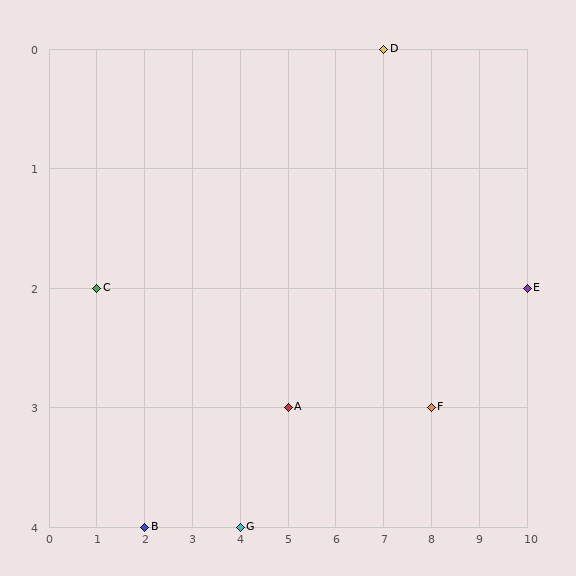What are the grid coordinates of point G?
Point G is at grid coordinates (4, 4).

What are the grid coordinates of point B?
Point B is at grid coordinates (2, 4).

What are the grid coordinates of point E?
Point E is at grid coordinates (10, 2).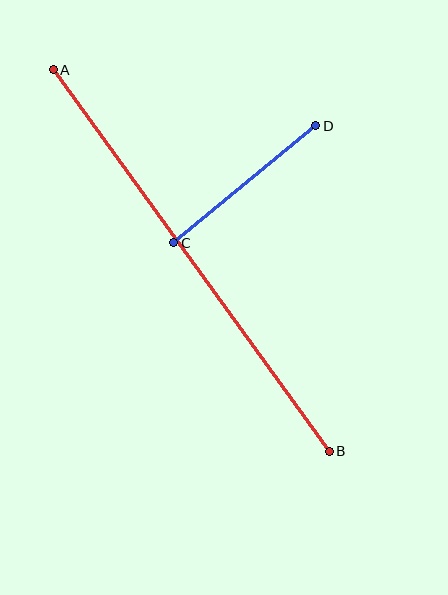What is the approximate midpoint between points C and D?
The midpoint is at approximately (245, 184) pixels.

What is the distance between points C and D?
The distance is approximately 184 pixels.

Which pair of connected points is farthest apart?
Points A and B are farthest apart.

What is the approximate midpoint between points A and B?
The midpoint is at approximately (191, 261) pixels.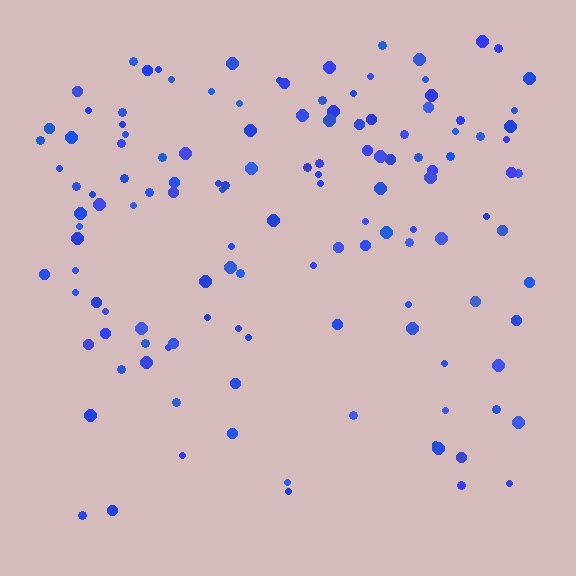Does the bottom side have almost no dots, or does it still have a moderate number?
Still a moderate number, just noticeably fewer than the top.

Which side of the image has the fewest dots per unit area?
The bottom.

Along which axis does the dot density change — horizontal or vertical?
Vertical.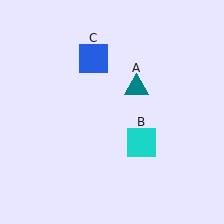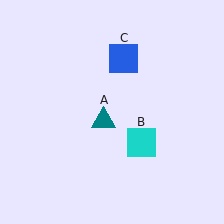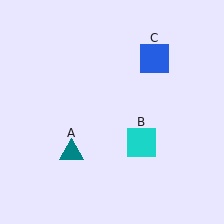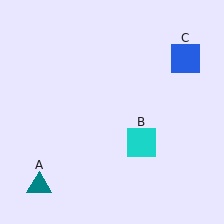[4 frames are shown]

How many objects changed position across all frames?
2 objects changed position: teal triangle (object A), blue square (object C).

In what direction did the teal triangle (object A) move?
The teal triangle (object A) moved down and to the left.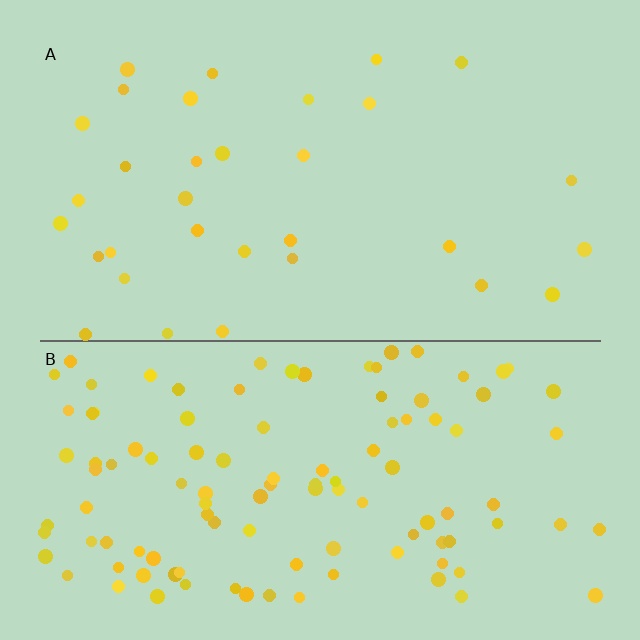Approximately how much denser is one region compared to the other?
Approximately 3.5× — region B over region A.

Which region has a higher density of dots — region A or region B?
B (the bottom).